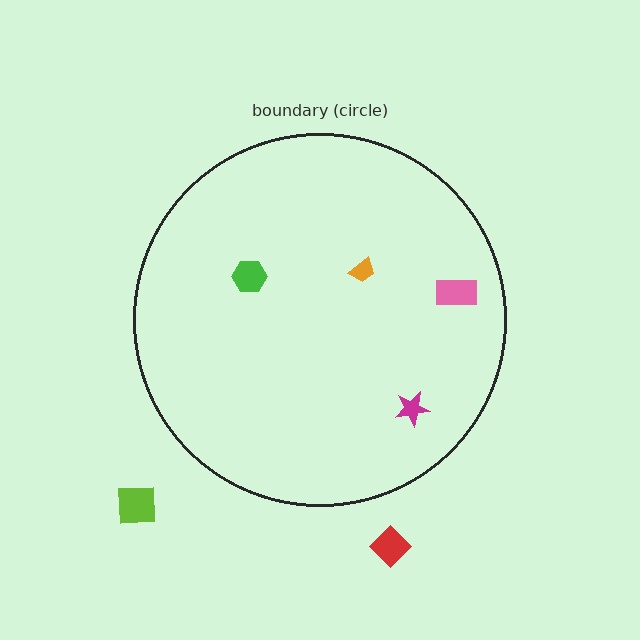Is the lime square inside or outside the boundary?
Outside.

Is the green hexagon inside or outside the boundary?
Inside.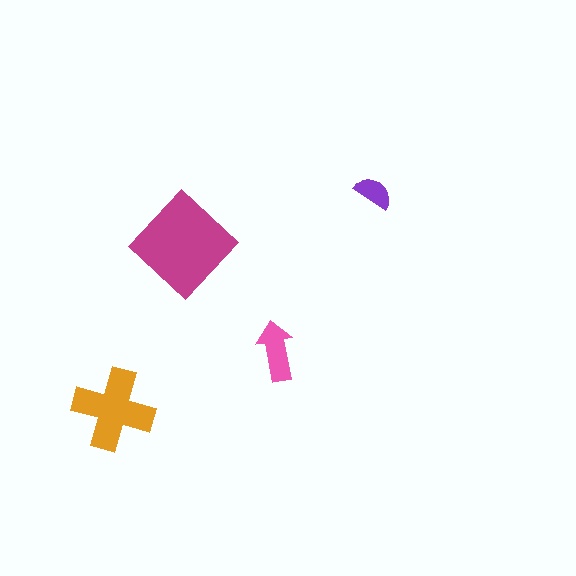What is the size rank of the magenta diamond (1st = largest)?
1st.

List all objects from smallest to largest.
The purple semicircle, the pink arrow, the orange cross, the magenta diamond.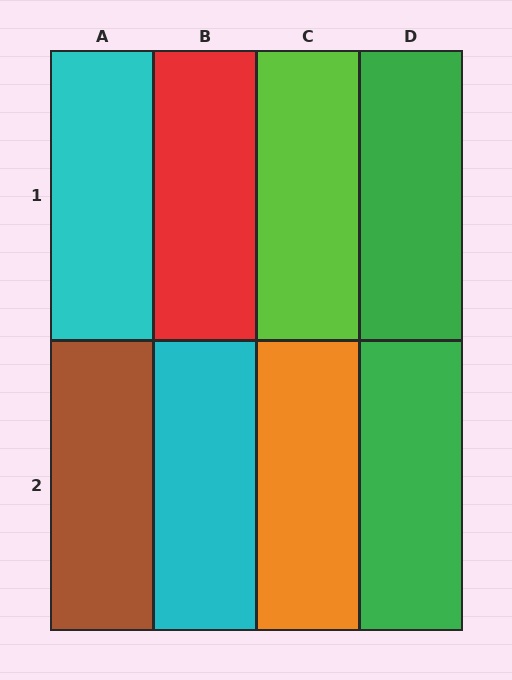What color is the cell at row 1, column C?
Lime.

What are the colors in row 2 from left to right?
Brown, cyan, orange, green.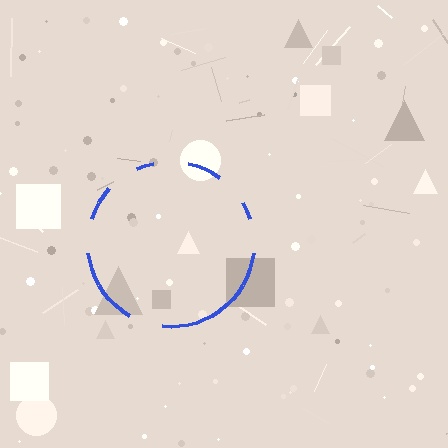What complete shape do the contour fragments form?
The contour fragments form a circle.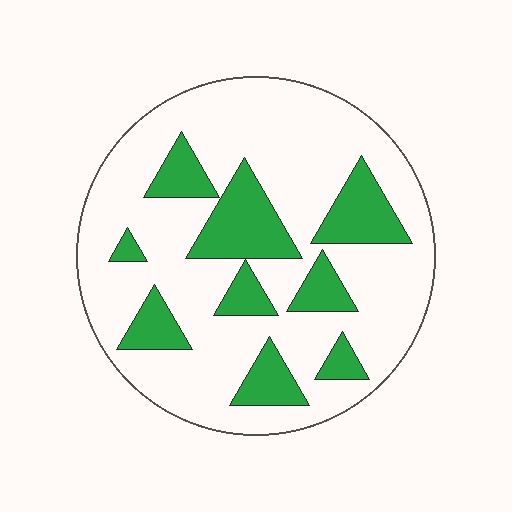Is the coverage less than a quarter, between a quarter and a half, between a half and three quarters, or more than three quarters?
Less than a quarter.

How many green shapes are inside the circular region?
9.